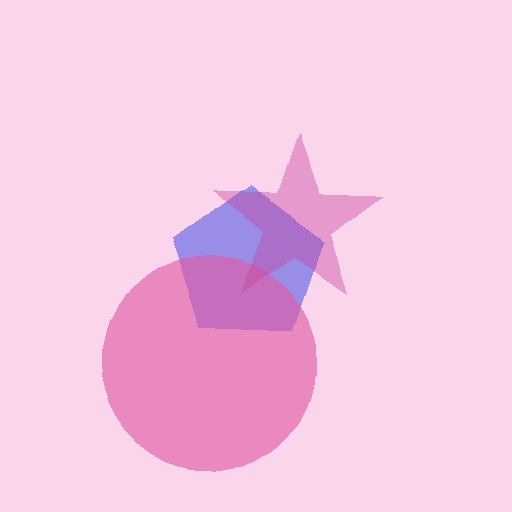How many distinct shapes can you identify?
There are 3 distinct shapes: a blue pentagon, a pink circle, a magenta star.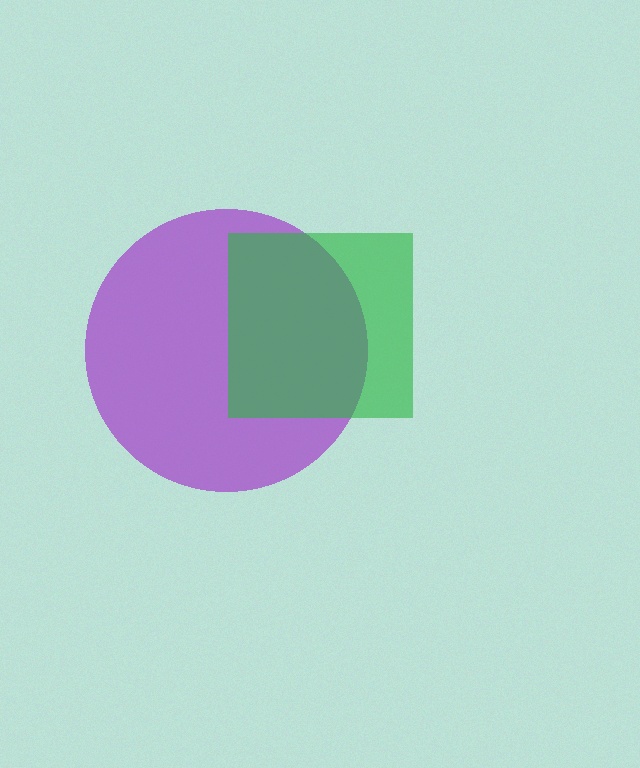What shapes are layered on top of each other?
The layered shapes are: a purple circle, a green square.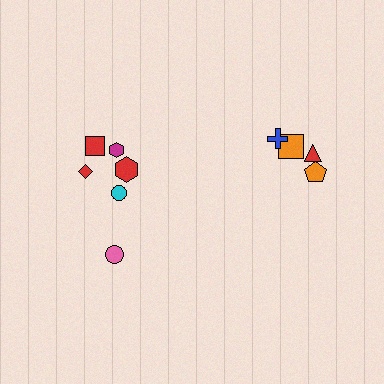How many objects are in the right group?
There are 4 objects.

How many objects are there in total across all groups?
There are 10 objects.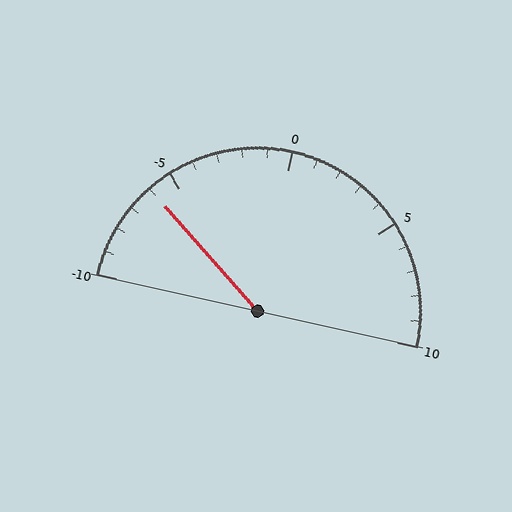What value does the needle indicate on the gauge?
The needle indicates approximately -6.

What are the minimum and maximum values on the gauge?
The gauge ranges from -10 to 10.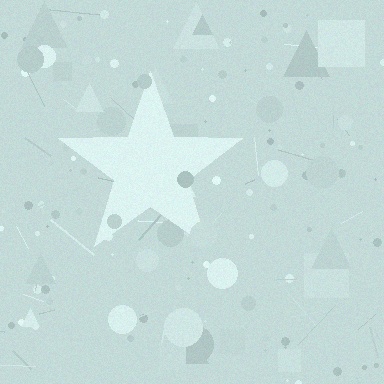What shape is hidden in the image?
A star is hidden in the image.